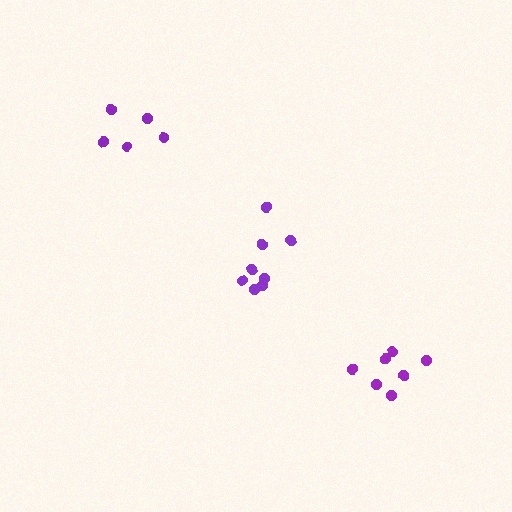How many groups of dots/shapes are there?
There are 3 groups.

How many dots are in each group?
Group 1: 7 dots, Group 2: 8 dots, Group 3: 5 dots (20 total).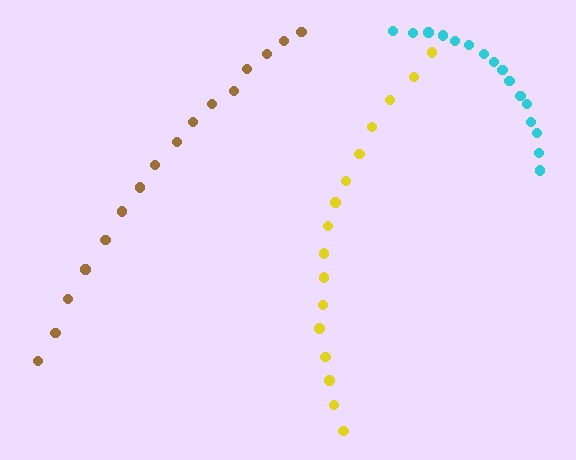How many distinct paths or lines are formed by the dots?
There are 3 distinct paths.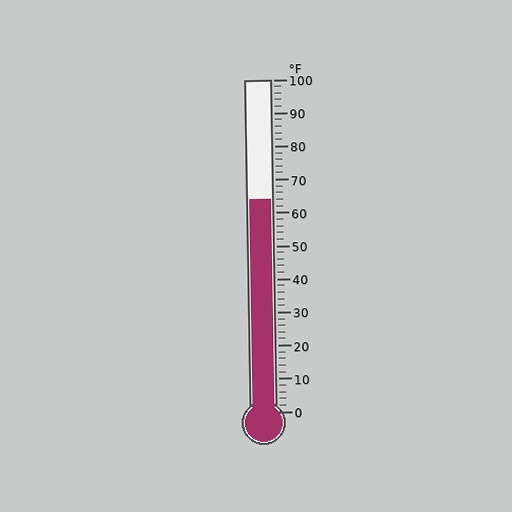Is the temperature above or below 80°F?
The temperature is below 80°F.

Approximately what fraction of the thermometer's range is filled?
The thermometer is filled to approximately 65% of its range.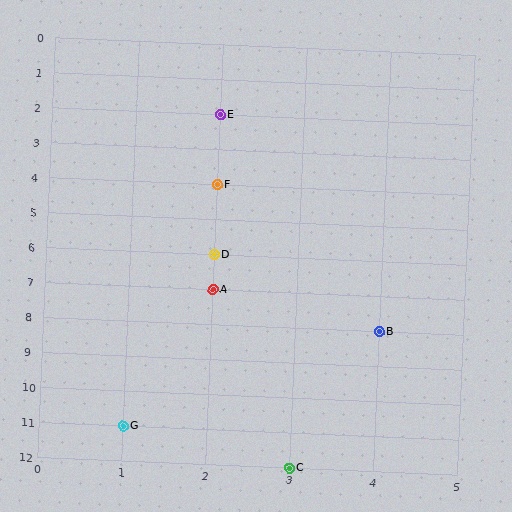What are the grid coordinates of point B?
Point B is at grid coordinates (4, 8).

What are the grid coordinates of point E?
Point E is at grid coordinates (2, 2).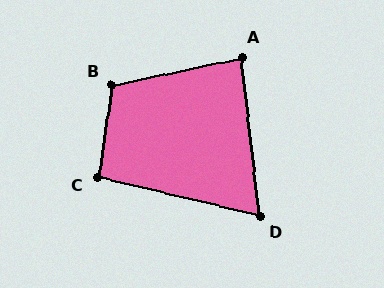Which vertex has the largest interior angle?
B, at approximately 110 degrees.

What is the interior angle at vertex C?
Approximately 95 degrees (obtuse).